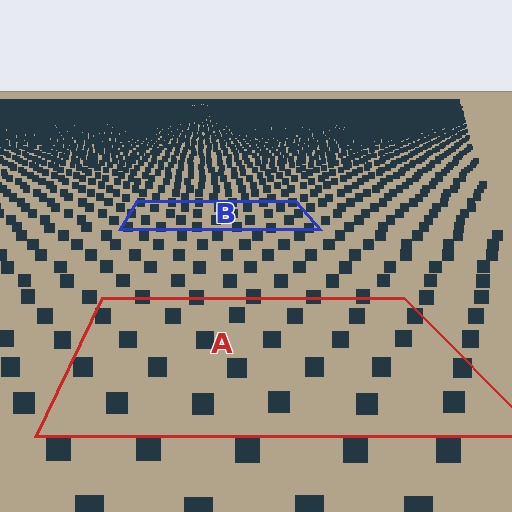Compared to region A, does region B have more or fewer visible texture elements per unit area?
Region B has more texture elements per unit area — they are packed more densely because it is farther away.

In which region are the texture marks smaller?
The texture marks are smaller in region B, because it is farther away.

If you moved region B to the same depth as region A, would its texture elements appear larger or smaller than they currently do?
They would appear larger. At a closer depth, the same texture elements are projected at a bigger on-screen size.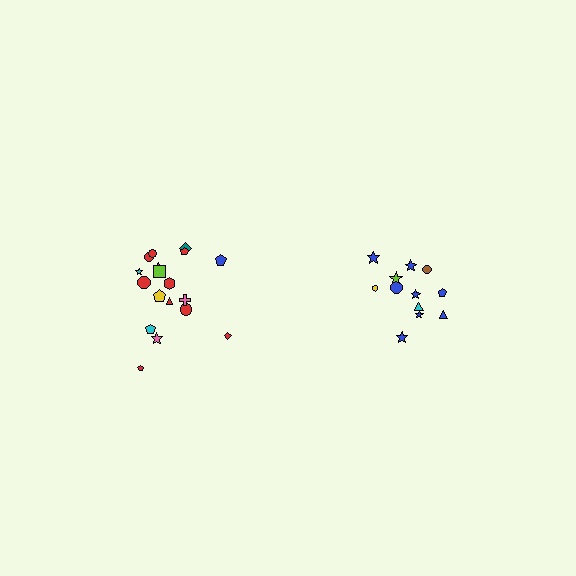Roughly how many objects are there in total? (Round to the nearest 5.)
Roughly 30 objects in total.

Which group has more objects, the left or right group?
The left group.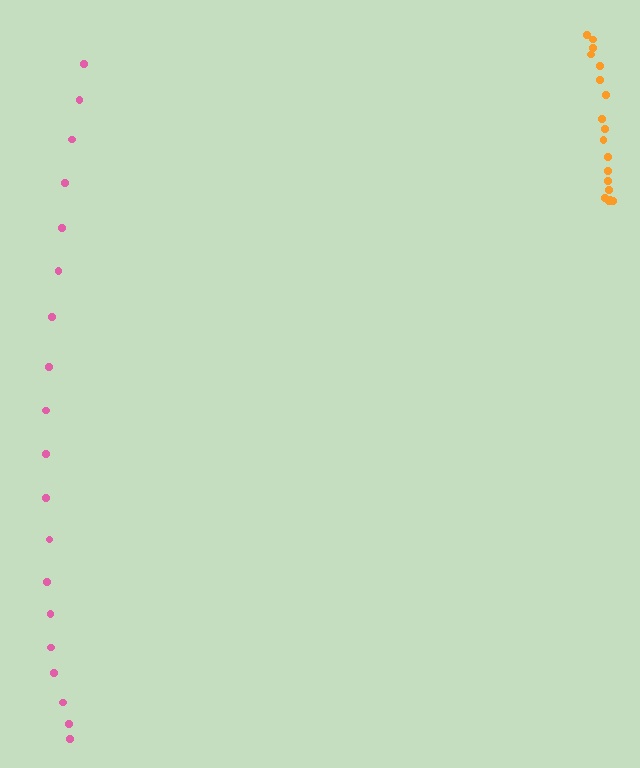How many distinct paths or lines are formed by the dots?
There are 2 distinct paths.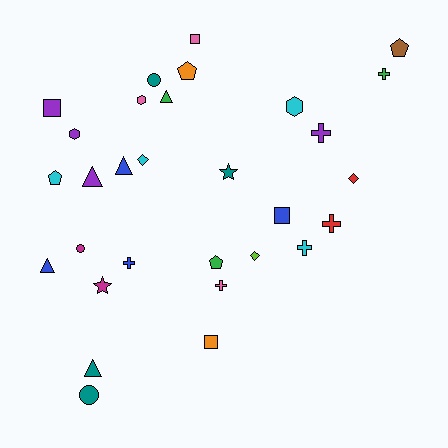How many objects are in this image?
There are 30 objects.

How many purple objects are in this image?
There are 4 purple objects.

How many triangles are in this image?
There are 5 triangles.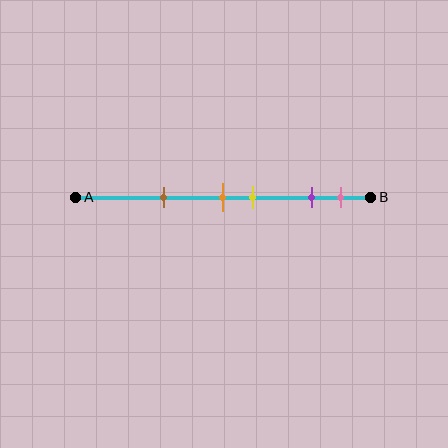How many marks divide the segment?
There are 5 marks dividing the segment.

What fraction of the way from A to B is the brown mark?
The brown mark is approximately 30% (0.3) of the way from A to B.